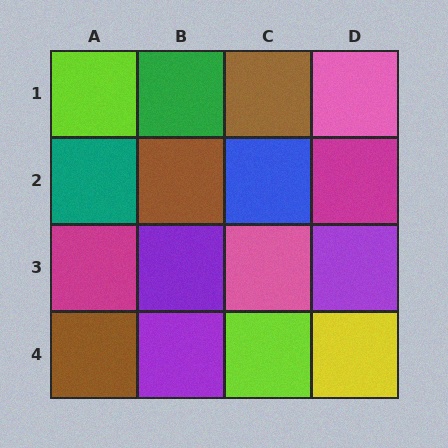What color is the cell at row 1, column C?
Brown.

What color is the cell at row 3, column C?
Pink.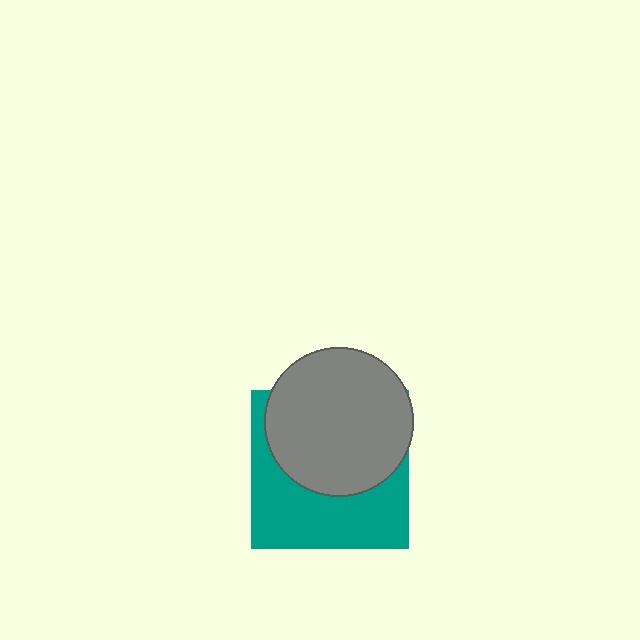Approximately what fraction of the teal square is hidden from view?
Roughly 53% of the teal square is hidden behind the gray circle.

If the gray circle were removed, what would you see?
You would see the complete teal square.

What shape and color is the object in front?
The object in front is a gray circle.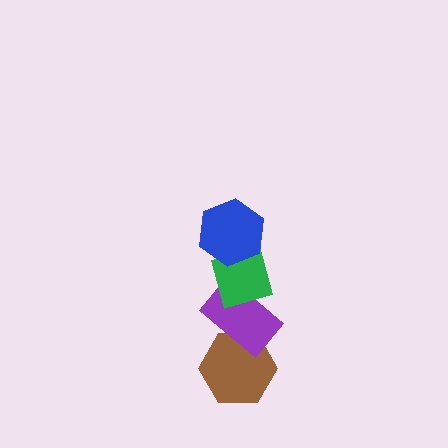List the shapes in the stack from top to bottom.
From top to bottom: the blue hexagon, the green diamond, the purple rectangle, the brown hexagon.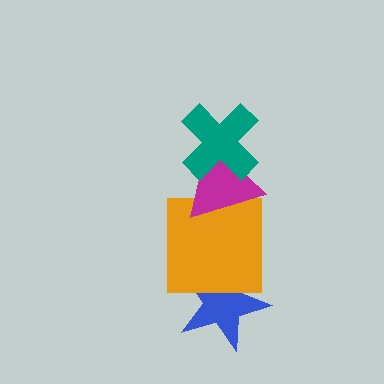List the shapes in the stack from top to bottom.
From top to bottom: the teal cross, the magenta triangle, the orange square, the blue star.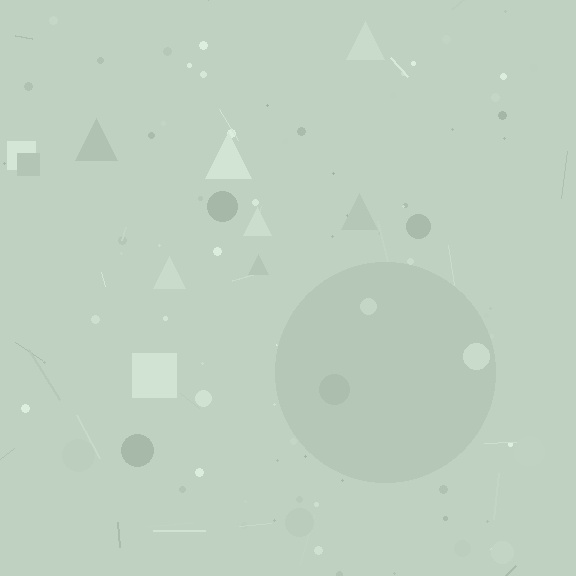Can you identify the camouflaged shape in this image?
The camouflaged shape is a circle.